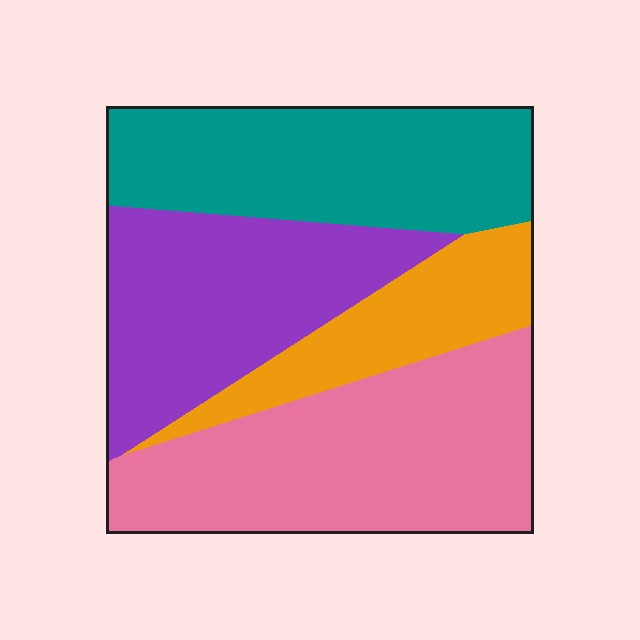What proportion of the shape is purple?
Purple takes up between a sixth and a third of the shape.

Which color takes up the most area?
Pink, at roughly 35%.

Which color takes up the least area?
Orange, at roughly 15%.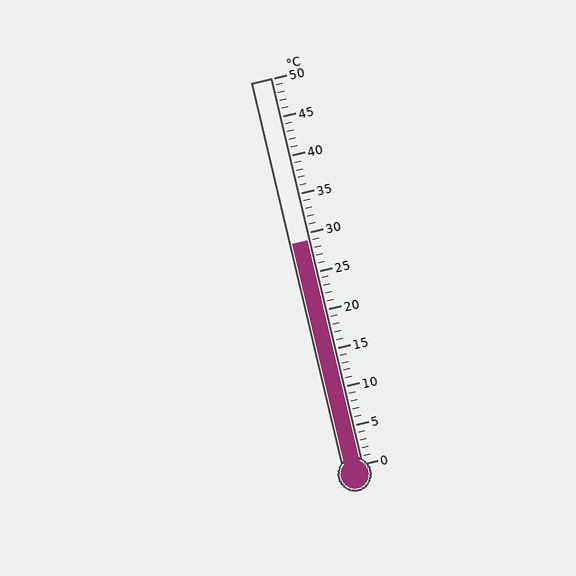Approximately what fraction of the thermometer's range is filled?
The thermometer is filled to approximately 60% of its range.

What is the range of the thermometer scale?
The thermometer scale ranges from 0°C to 50°C.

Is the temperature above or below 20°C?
The temperature is above 20°C.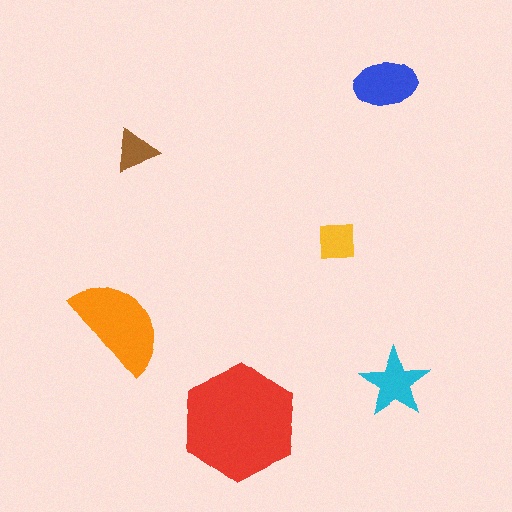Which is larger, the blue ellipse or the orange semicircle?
The orange semicircle.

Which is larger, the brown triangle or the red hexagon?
The red hexagon.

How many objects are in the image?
There are 6 objects in the image.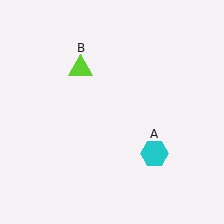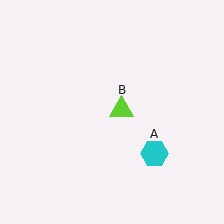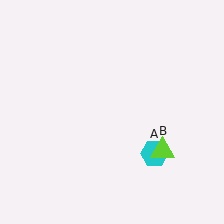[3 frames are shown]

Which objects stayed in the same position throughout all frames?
Cyan hexagon (object A) remained stationary.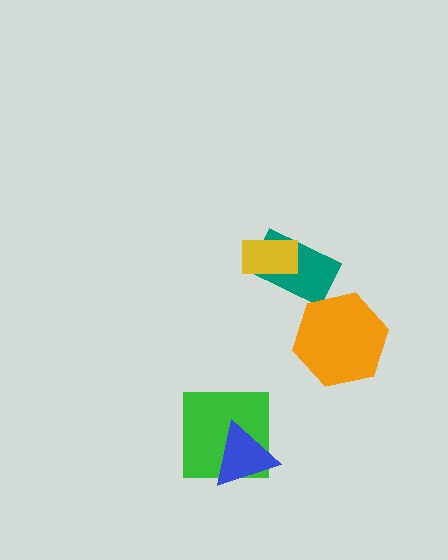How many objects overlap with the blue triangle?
1 object overlaps with the blue triangle.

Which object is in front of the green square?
The blue triangle is in front of the green square.